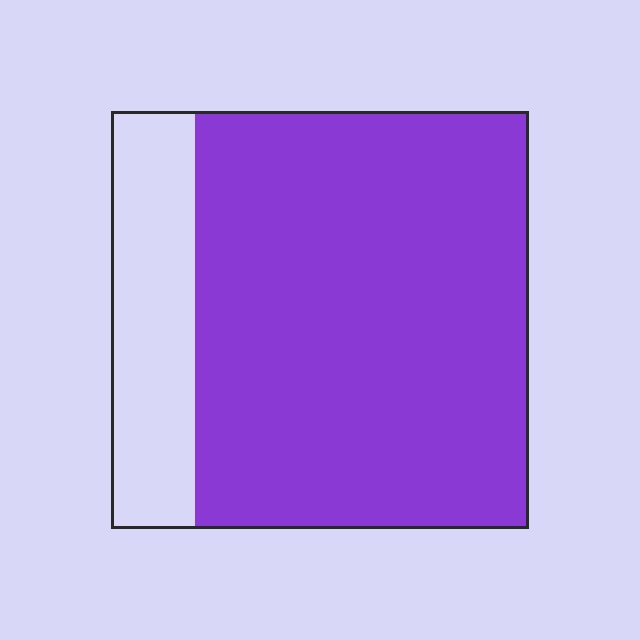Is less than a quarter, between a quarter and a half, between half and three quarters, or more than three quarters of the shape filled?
More than three quarters.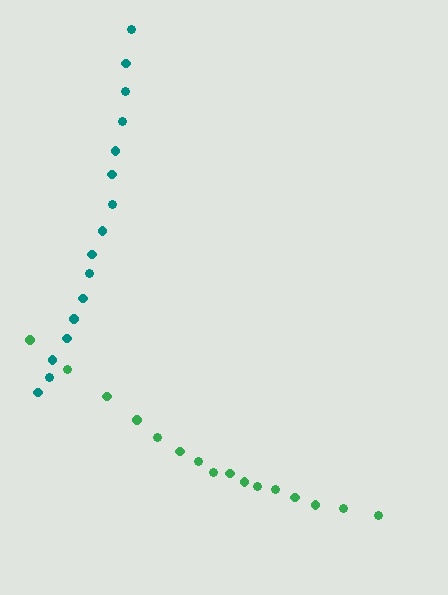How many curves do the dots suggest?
There are 2 distinct paths.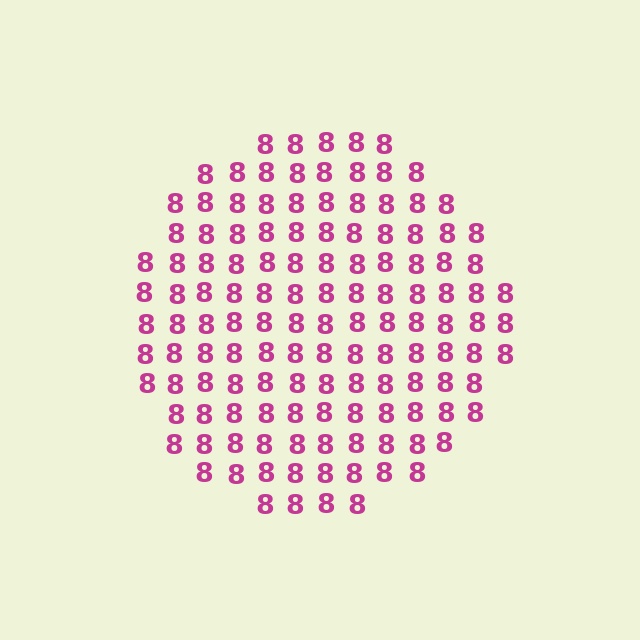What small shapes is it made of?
It is made of small digit 8's.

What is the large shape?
The large shape is a circle.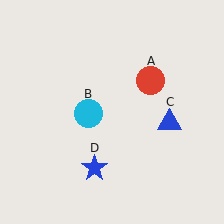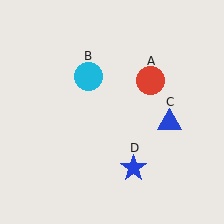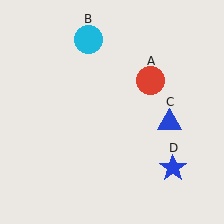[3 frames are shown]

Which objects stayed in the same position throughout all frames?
Red circle (object A) and blue triangle (object C) remained stationary.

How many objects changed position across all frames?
2 objects changed position: cyan circle (object B), blue star (object D).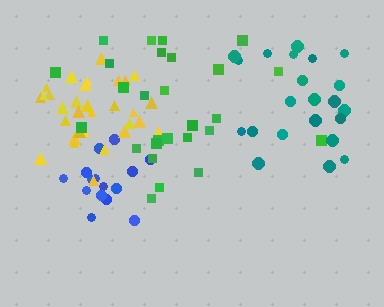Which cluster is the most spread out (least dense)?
Green.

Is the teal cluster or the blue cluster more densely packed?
Blue.